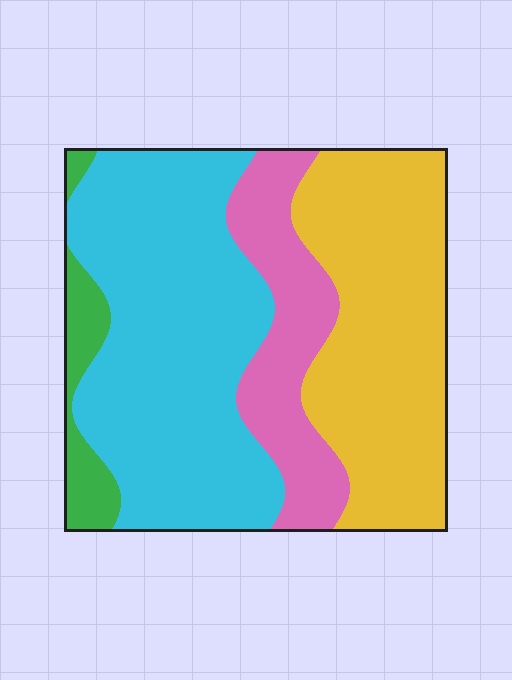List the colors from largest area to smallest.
From largest to smallest: cyan, yellow, pink, green.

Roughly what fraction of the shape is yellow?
Yellow takes up about one third (1/3) of the shape.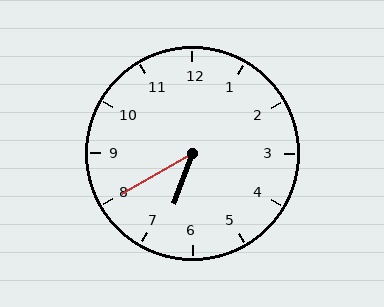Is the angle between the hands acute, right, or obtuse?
It is acute.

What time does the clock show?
6:40.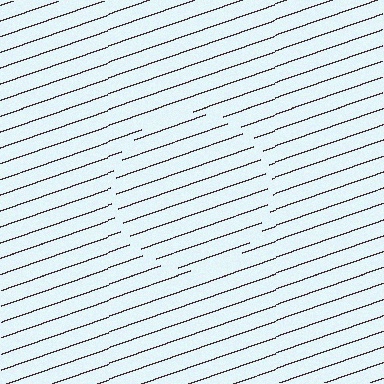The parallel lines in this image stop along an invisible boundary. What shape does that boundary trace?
An illusory circle. The interior of the shape contains the same grating, shifted by half a period — the contour is defined by the phase discontinuity where line-ends from the inner and outer gratings abut.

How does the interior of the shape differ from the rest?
The interior of the shape contains the same grating, shifted by half a period — the contour is defined by the phase discontinuity where line-ends from the inner and outer gratings abut.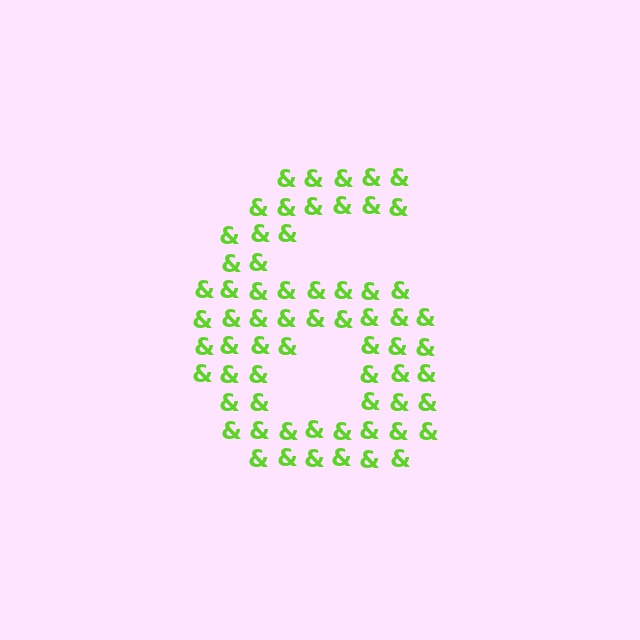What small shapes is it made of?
It is made of small ampersands.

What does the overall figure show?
The overall figure shows the digit 6.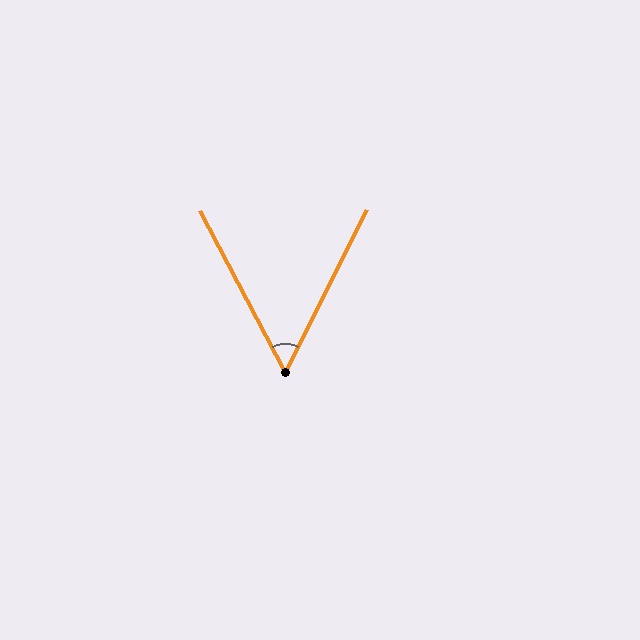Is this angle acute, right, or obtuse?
It is acute.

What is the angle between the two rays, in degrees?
Approximately 55 degrees.